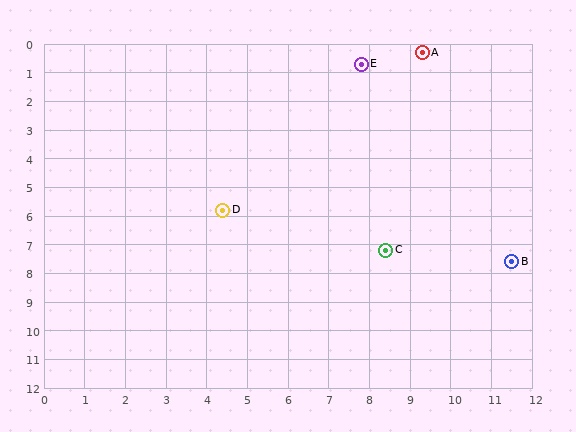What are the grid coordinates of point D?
Point D is at approximately (4.4, 5.8).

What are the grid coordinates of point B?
Point B is at approximately (11.5, 7.6).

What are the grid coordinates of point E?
Point E is at approximately (7.8, 0.7).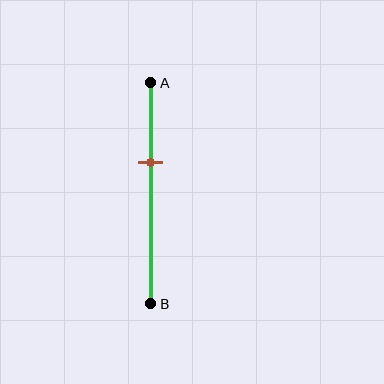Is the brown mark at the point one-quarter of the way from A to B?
No, the mark is at about 35% from A, not at the 25% one-quarter point.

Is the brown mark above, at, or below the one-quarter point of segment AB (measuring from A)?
The brown mark is below the one-quarter point of segment AB.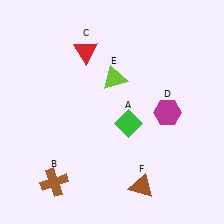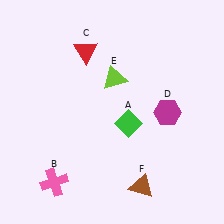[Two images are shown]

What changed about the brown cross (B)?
In Image 1, B is brown. In Image 2, it changed to pink.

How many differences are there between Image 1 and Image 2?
There is 1 difference between the two images.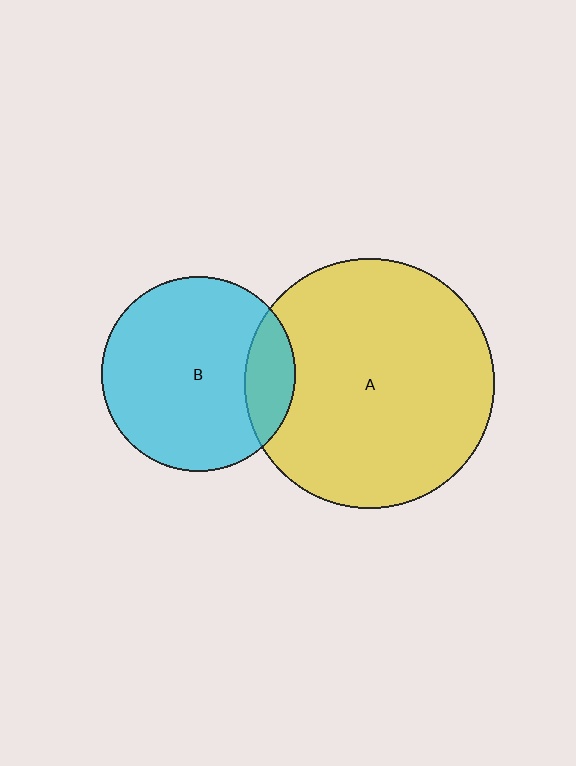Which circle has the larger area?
Circle A (yellow).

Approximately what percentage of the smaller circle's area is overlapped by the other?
Approximately 15%.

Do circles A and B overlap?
Yes.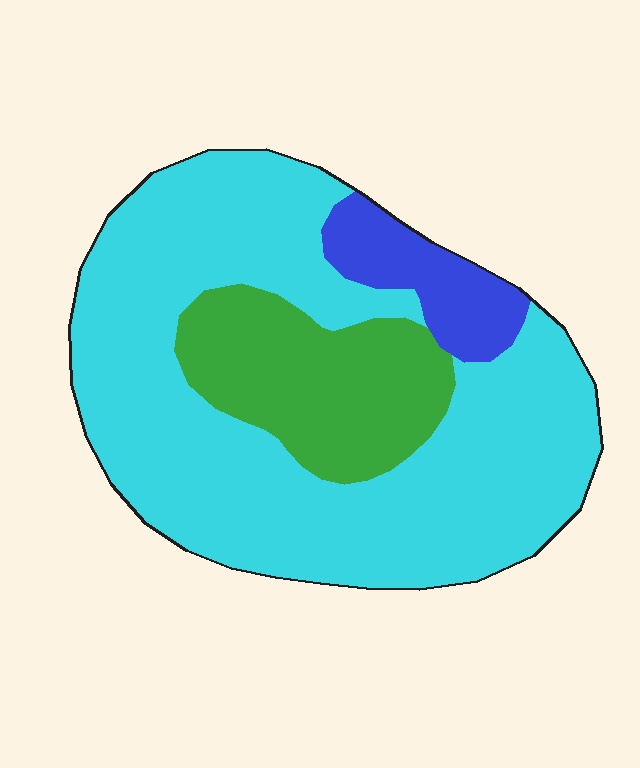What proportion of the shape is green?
Green covers about 20% of the shape.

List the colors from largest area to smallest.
From largest to smallest: cyan, green, blue.